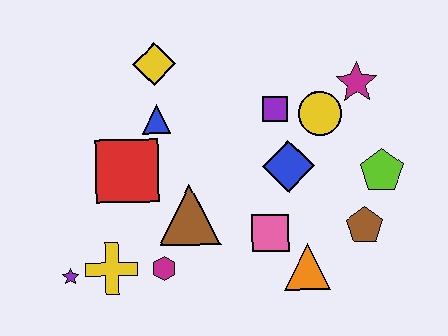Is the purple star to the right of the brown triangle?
No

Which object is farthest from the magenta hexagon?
The magenta star is farthest from the magenta hexagon.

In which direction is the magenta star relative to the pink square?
The magenta star is above the pink square.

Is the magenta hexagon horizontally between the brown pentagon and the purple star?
Yes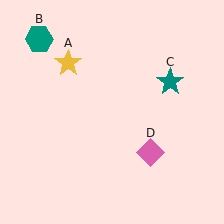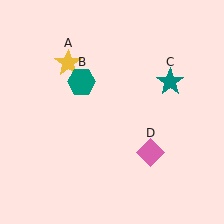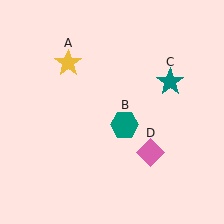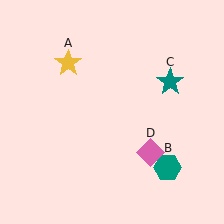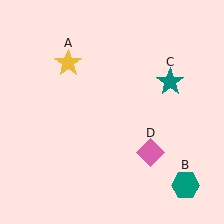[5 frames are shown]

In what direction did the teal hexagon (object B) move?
The teal hexagon (object B) moved down and to the right.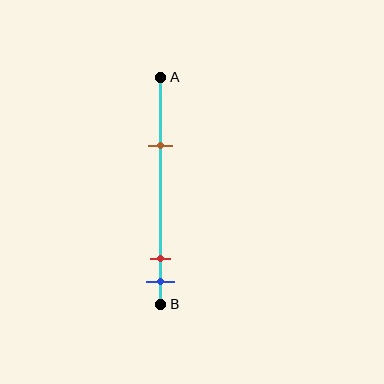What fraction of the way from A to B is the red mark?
The red mark is approximately 80% (0.8) of the way from A to B.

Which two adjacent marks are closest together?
The red and blue marks are the closest adjacent pair.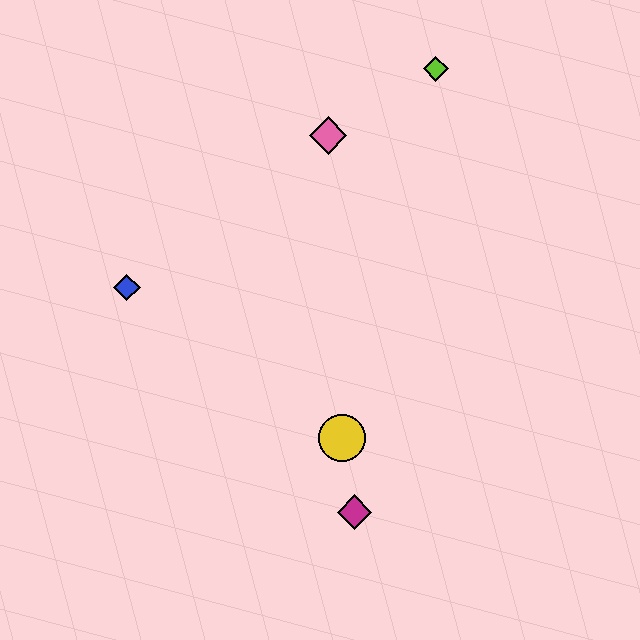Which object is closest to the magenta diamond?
The yellow circle is closest to the magenta diamond.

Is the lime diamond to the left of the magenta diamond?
No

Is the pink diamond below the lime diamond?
Yes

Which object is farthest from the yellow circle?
The lime diamond is farthest from the yellow circle.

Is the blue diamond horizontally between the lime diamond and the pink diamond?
No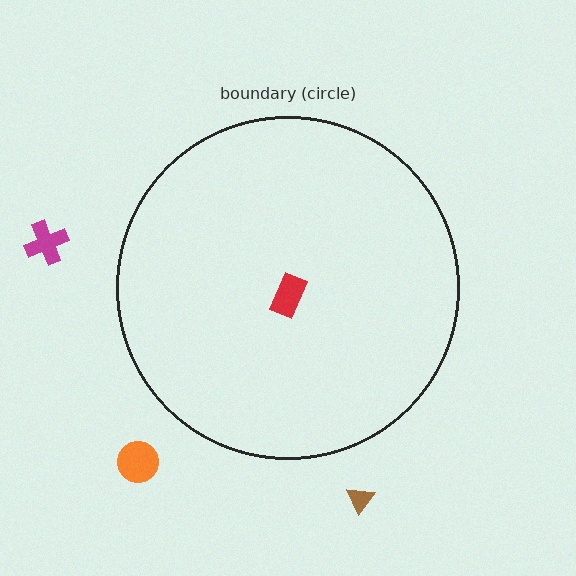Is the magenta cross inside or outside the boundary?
Outside.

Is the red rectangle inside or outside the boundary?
Inside.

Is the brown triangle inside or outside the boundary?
Outside.